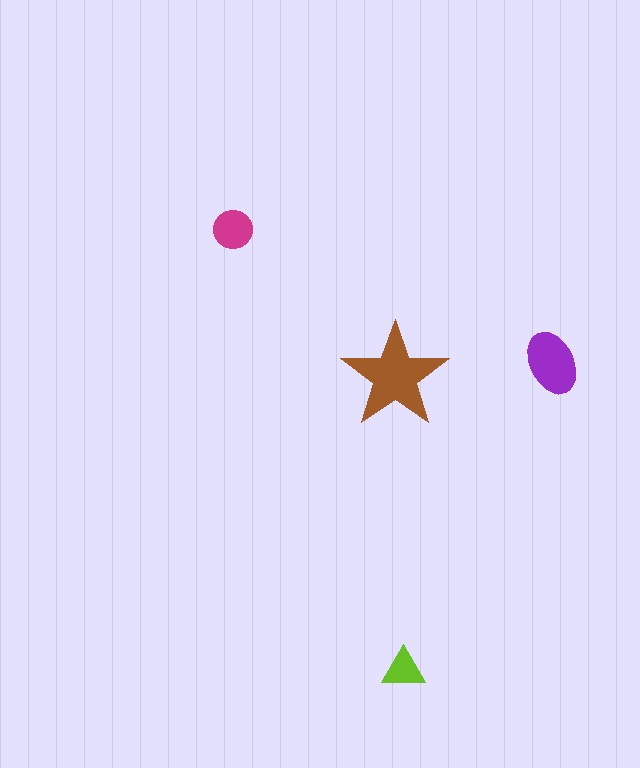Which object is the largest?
The brown star.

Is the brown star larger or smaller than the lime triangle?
Larger.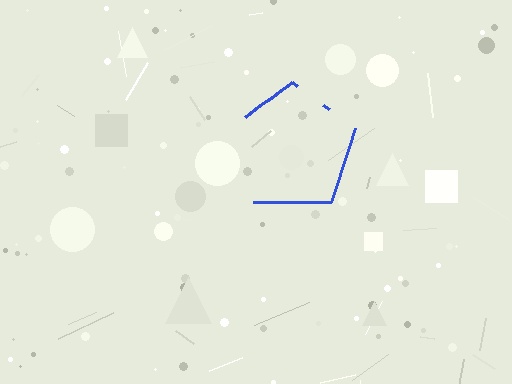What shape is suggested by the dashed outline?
The dashed outline suggests a pentagon.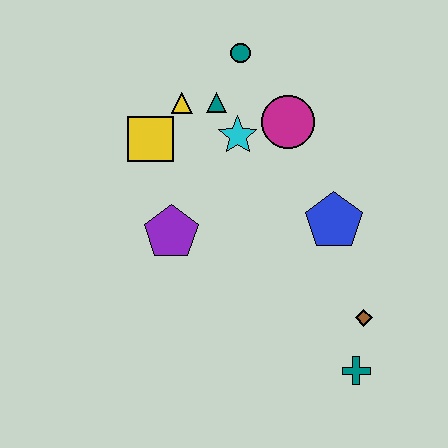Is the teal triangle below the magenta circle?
No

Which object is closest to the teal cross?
The brown diamond is closest to the teal cross.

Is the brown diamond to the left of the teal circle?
No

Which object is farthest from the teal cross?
The teal circle is farthest from the teal cross.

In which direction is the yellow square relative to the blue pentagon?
The yellow square is to the left of the blue pentagon.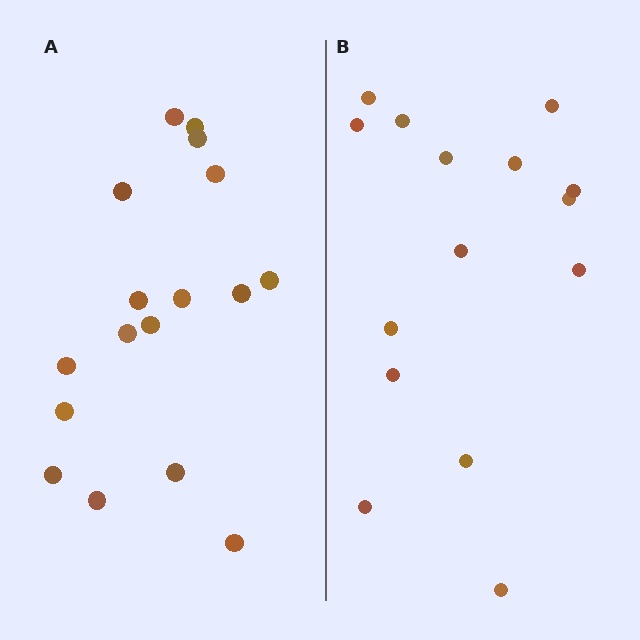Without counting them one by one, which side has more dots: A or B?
Region A (the left region) has more dots.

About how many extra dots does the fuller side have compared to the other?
Region A has just a few more — roughly 2 or 3 more dots than region B.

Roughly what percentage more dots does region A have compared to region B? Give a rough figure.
About 15% more.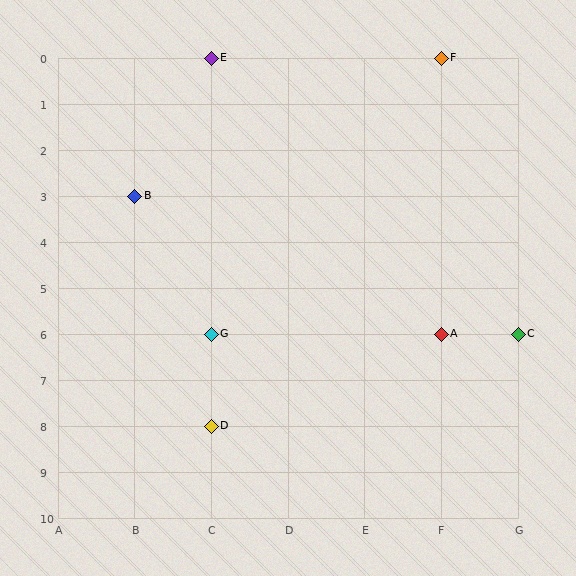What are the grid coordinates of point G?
Point G is at grid coordinates (C, 6).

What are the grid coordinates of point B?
Point B is at grid coordinates (B, 3).